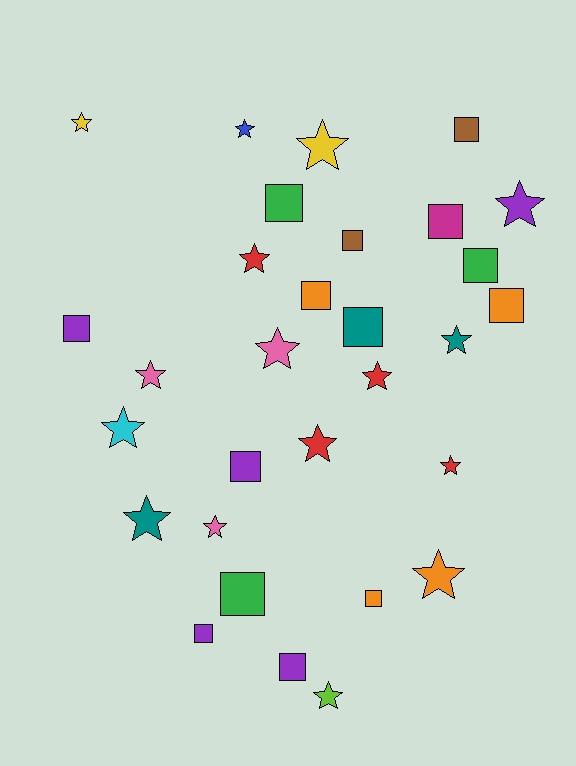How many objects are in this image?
There are 30 objects.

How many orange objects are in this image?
There are 4 orange objects.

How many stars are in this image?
There are 16 stars.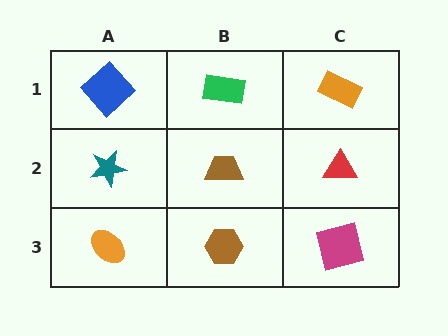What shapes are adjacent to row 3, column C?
A red triangle (row 2, column C), a brown hexagon (row 3, column B).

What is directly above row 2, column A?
A blue diamond.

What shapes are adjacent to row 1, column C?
A red triangle (row 2, column C), a green rectangle (row 1, column B).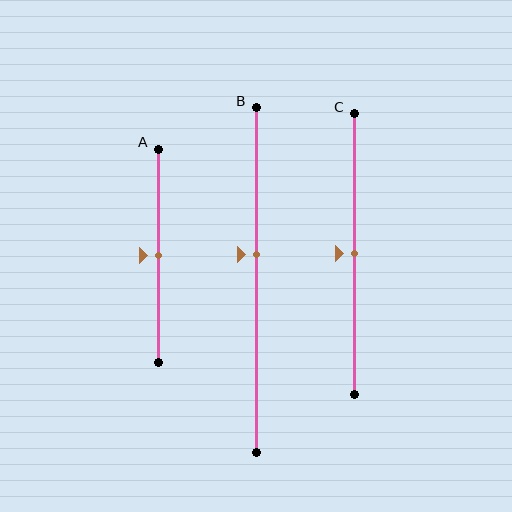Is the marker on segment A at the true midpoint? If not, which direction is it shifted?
Yes, the marker on segment A is at the true midpoint.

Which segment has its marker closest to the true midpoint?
Segment A has its marker closest to the true midpoint.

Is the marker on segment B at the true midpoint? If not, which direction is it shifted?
No, the marker on segment B is shifted upward by about 7% of the segment length.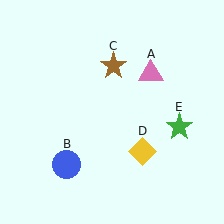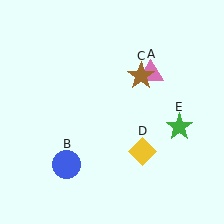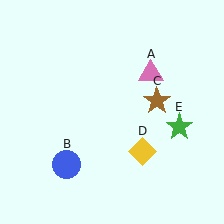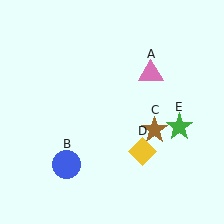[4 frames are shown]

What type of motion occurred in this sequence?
The brown star (object C) rotated clockwise around the center of the scene.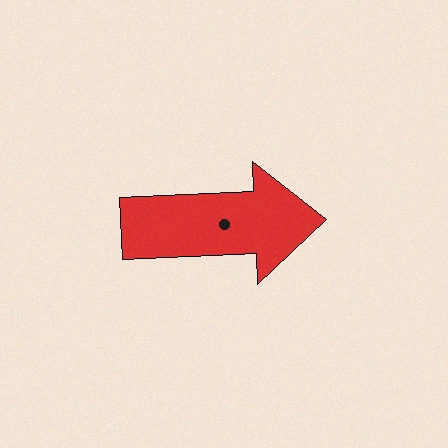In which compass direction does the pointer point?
East.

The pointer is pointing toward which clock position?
Roughly 3 o'clock.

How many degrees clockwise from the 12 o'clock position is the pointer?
Approximately 88 degrees.